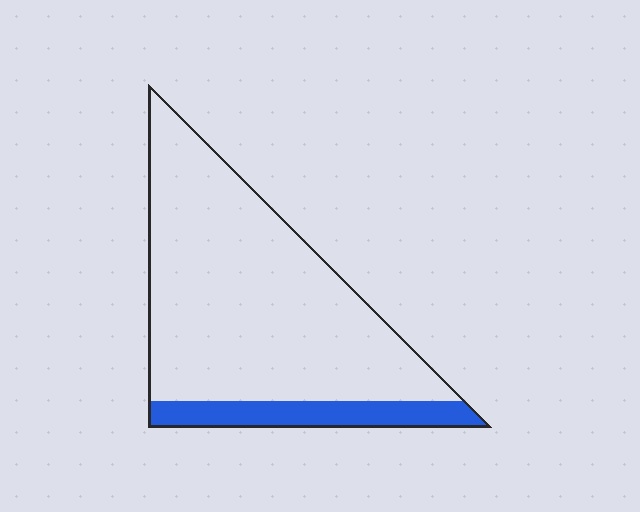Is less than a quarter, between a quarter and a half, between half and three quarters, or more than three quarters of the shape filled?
Less than a quarter.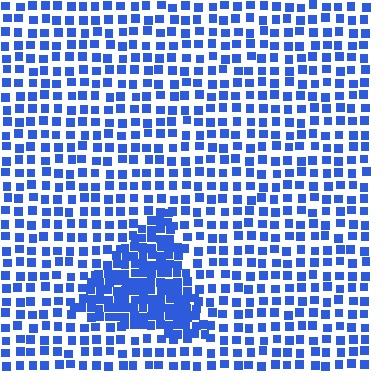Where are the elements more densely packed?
The elements are more densely packed inside the triangle boundary.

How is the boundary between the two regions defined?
The boundary is defined by a change in element density (approximately 2.2x ratio). All elements are the same color, size, and shape.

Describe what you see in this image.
The image contains small blue elements arranged at two different densities. A triangle-shaped region is visible where the elements are more densely packed than the surrounding area.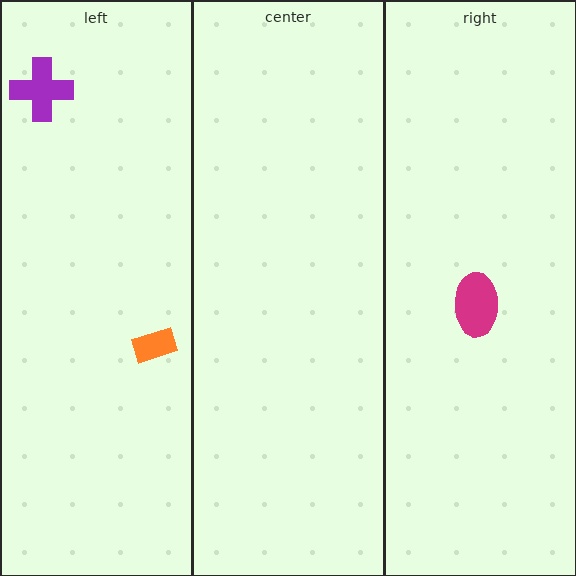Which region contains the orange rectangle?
The left region.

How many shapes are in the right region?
1.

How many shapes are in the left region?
2.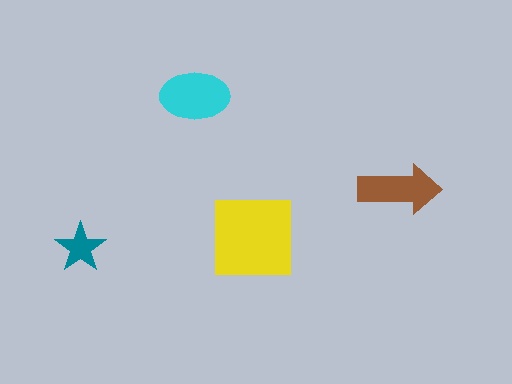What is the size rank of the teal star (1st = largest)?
4th.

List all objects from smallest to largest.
The teal star, the brown arrow, the cyan ellipse, the yellow square.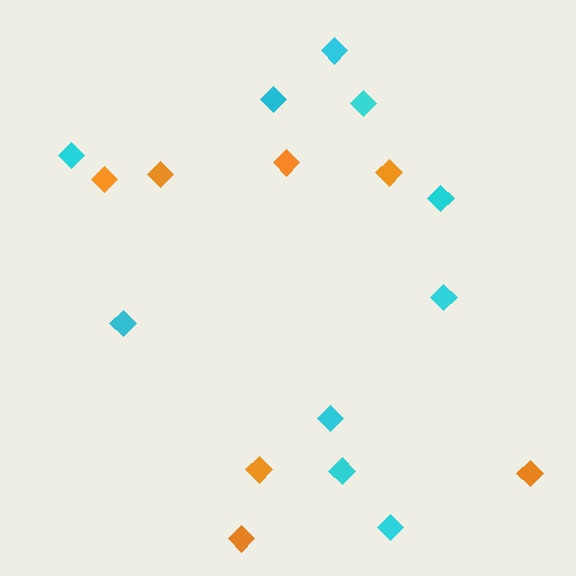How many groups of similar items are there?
There are 2 groups: one group of cyan diamonds (10) and one group of orange diamonds (7).